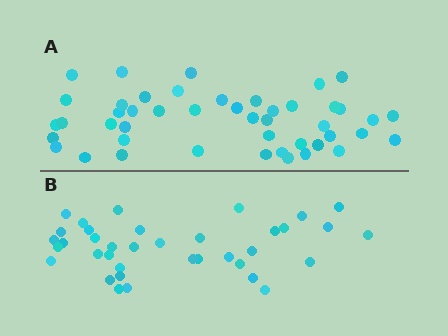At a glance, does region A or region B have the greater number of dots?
Region A (the top region) has more dots.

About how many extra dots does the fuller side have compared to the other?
Region A has roughly 8 or so more dots than region B.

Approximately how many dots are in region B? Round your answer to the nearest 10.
About 40 dots. (The exact count is 37, which rounds to 40.)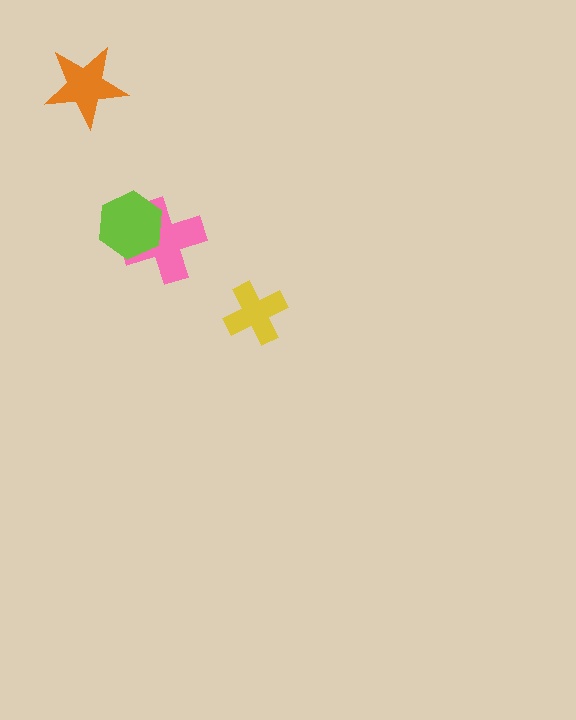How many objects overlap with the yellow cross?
0 objects overlap with the yellow cross.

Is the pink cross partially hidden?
Yes, it is partially covered by another shape.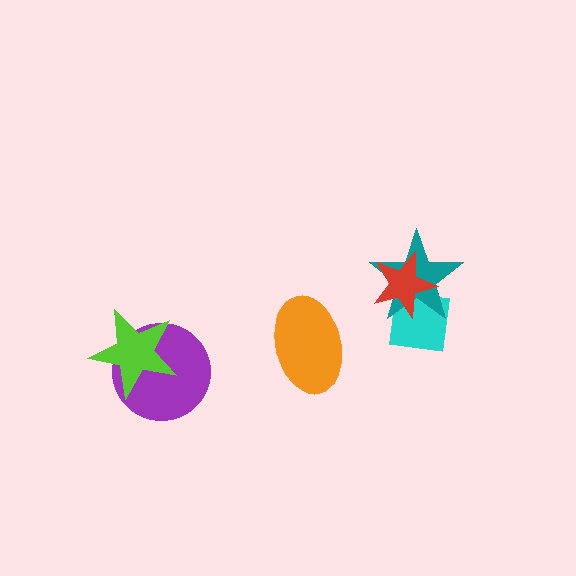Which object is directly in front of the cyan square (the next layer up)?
The teal star is directly in front of the cyan square.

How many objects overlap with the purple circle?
1 object overlaps with the purple circle.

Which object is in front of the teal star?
The red star is in front of the teal star.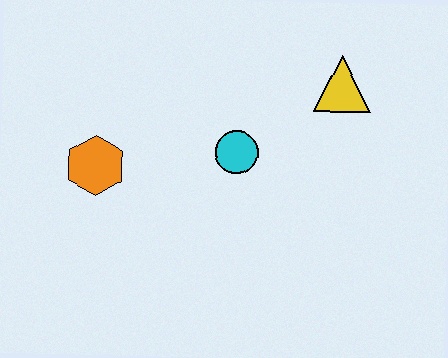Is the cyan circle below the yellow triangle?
Yes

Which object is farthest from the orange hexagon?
The yellow triangle is farthest from the orange hexagon.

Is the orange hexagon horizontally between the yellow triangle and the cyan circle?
No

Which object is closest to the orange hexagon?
The cyan circle is closest to the orange hexagon.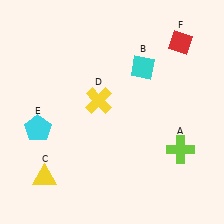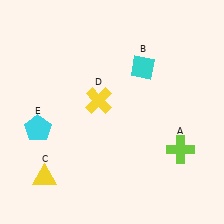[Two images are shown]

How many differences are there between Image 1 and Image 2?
There is 1 difference between the two images.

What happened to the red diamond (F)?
The red diamond (F) was removed in Image 2. It was in the top-right area of Image 1.